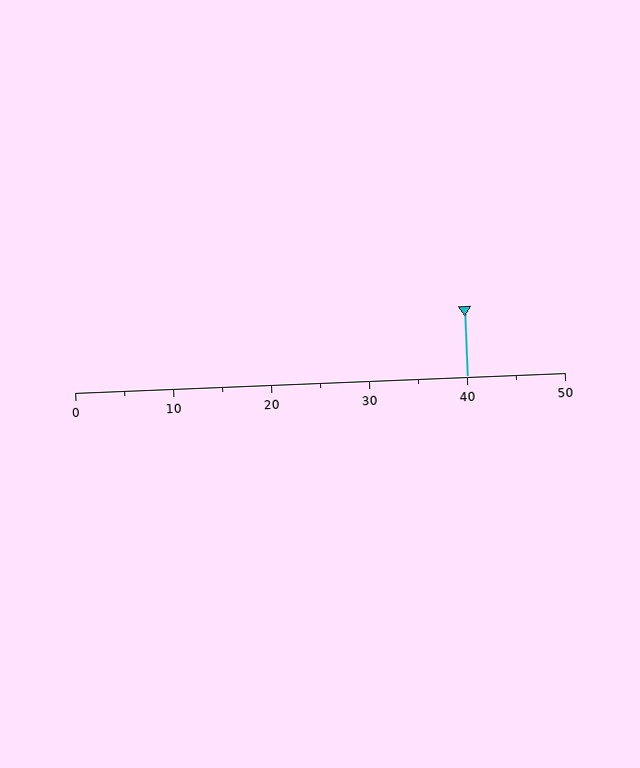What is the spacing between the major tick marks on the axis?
The major ticks are spaced 10 apart.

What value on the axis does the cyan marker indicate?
The marker indicates approximately 40.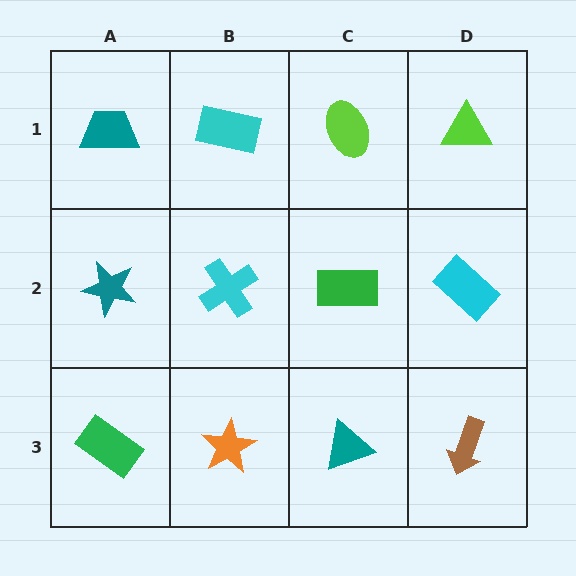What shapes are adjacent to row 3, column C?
A green rectangle (row 2, column C), an orange star (row 3, column B), a brown arrow (row 3, column D).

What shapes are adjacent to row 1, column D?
A cyan rectangle (row 2, column D), a lime ellipse (row 1, column C).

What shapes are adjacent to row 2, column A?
A teal trapezoid (row 1, column A), a green rectangle (row 3, column A), a cyan cross (row 2, column B).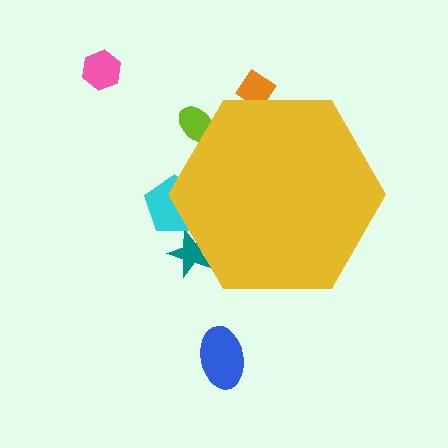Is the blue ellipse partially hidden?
No, the blue ellipse is fully visible.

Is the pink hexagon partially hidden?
No, the pink hexagon is fully visible.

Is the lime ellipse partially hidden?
Yes, the lime ellipse is partially hidden behind the yellow hexagon.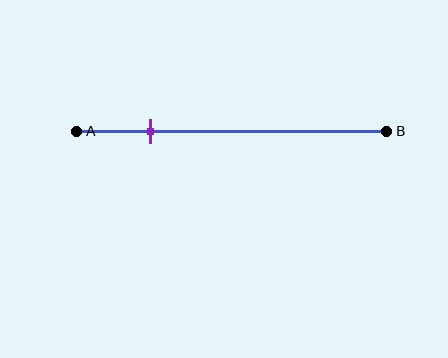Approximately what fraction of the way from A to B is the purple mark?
The purple mark is approximately 25% of the way from A to B.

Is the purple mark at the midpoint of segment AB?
No, the mark is at about 25% from A, not at the 50% midpoint.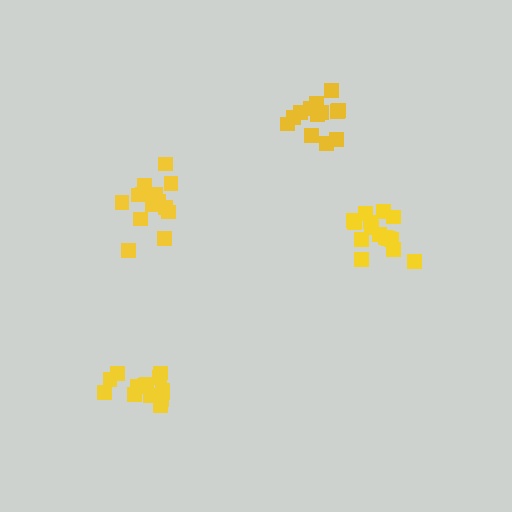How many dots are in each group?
Group 1: 13 dots, Group 2: 15 dots, Group 3: 14 dots, Group 4: 14 dots (56 total).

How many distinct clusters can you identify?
There are 4 distinct clusters.